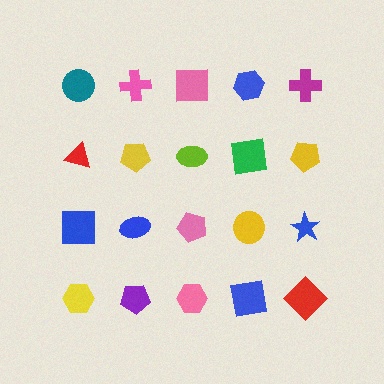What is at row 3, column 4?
A yellow circle.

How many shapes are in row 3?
5 shapes.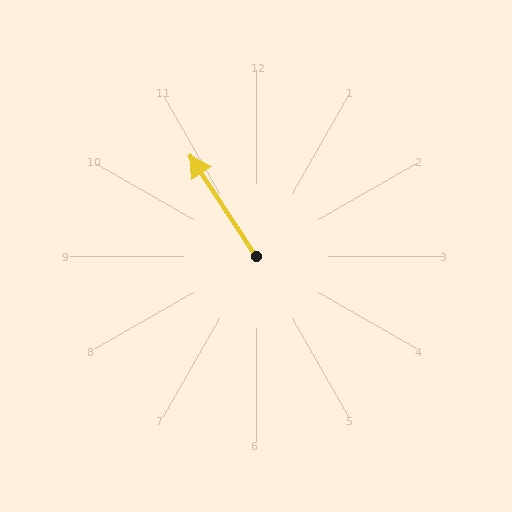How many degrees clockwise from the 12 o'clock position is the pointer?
Approximately 327 degrees.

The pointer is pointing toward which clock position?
Roughly 11 o'clock.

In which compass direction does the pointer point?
Northwest.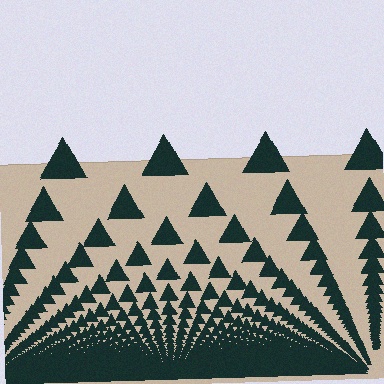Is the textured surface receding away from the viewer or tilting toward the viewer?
The surface appears to tilt toward the viewer. Texture elements get larger and sparser toward the top.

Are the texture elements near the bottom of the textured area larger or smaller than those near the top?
Smaller. The gradient is inverted — elements near the bottom are smaller and denser.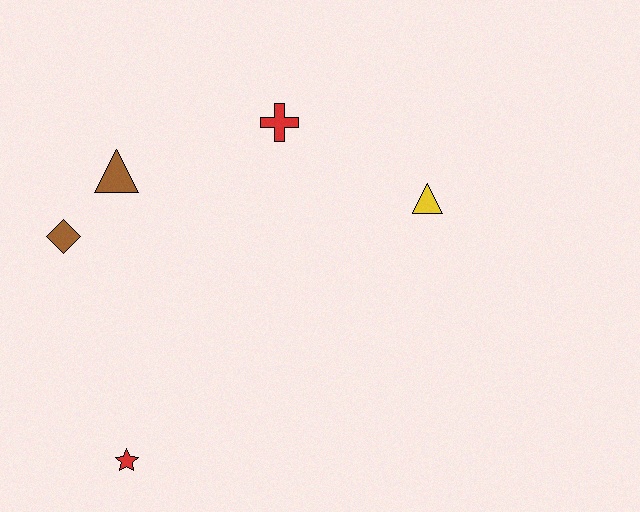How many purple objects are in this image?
There are no purple objects.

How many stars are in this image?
There is 1 star.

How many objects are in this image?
There are 5 objects.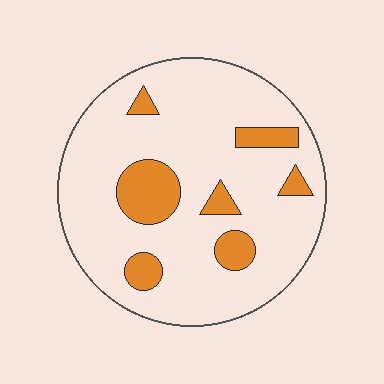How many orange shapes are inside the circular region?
7.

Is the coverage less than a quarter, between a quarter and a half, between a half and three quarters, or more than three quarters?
Less than a quarter.